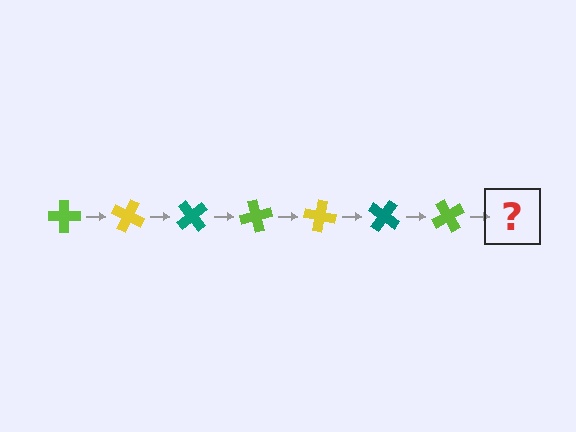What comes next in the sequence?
The next element should be a yellow cross, rotated 175 degrees from the start.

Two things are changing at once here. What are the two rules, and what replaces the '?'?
The two rules are that it rotates 25 degrees each step and the color cycles through lime, yellow, and teal. The '?' should be a yellow cross, rotated 175 degrees from the start.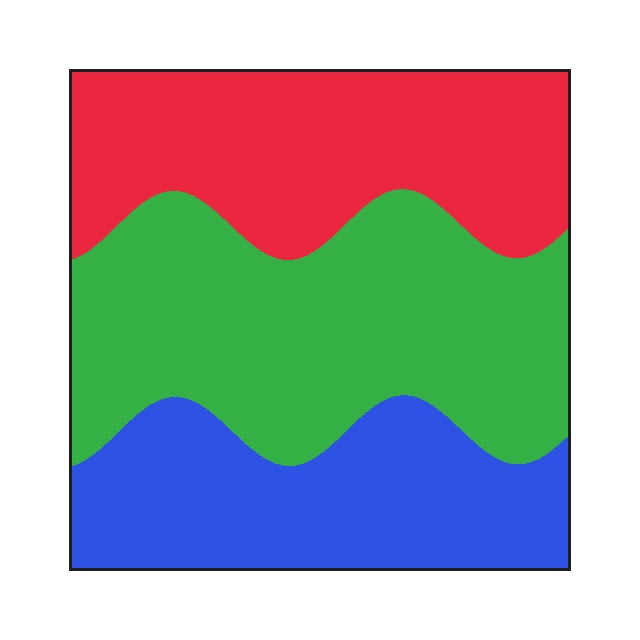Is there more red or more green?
Green.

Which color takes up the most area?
Green, at roughly 40%.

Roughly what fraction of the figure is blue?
Blue covers around 30% of the figure.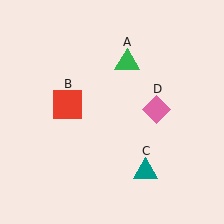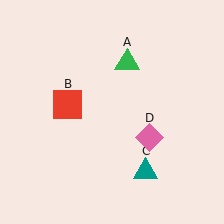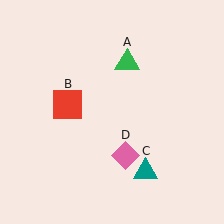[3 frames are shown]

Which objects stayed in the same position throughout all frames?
Green triangle (object A) and red square (object B) and teal triangle (object C) remained stationary.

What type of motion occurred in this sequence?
The pink diamond (object D) rotated clockwise around the center of the scene.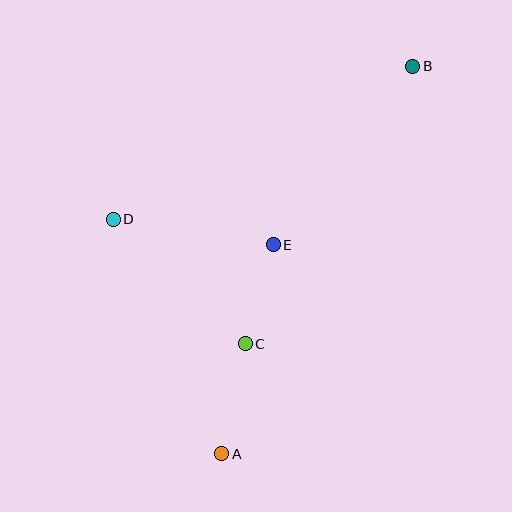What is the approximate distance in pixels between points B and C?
The distance between B and C is approximately 324 pixels.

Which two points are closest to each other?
Points C and E are closest to each other.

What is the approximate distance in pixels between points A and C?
The distance between A and C is approximately 112 pixels.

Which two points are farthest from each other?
Points A and B are farthest from each other.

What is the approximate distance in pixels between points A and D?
The distance between A and D is approximately 258 pixels.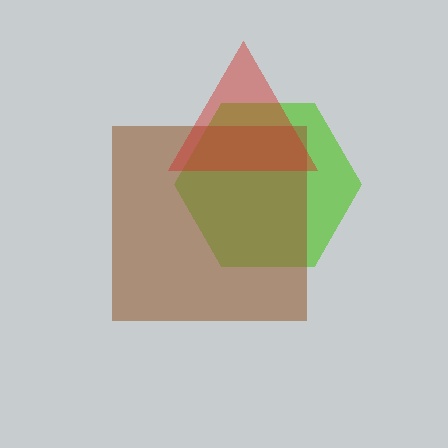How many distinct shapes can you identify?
There are 3 distinct shapes: a lime hexagon, a brown square, a red triangle.